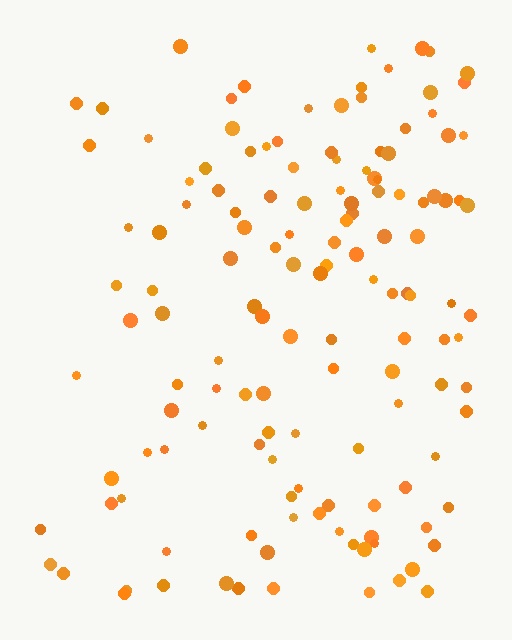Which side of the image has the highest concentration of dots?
The right.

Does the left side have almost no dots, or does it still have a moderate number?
Still a moderate number, just noticeably fewer than the right.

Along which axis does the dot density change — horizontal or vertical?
Horizontal.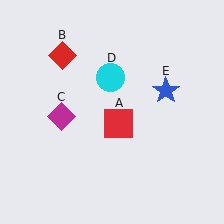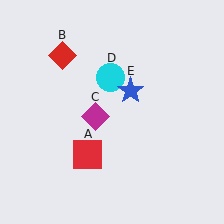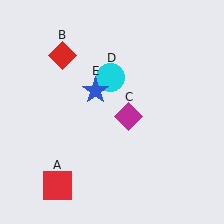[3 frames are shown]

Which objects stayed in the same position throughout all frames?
Red diamond (object B) and cyan circle (object D) remained stationary.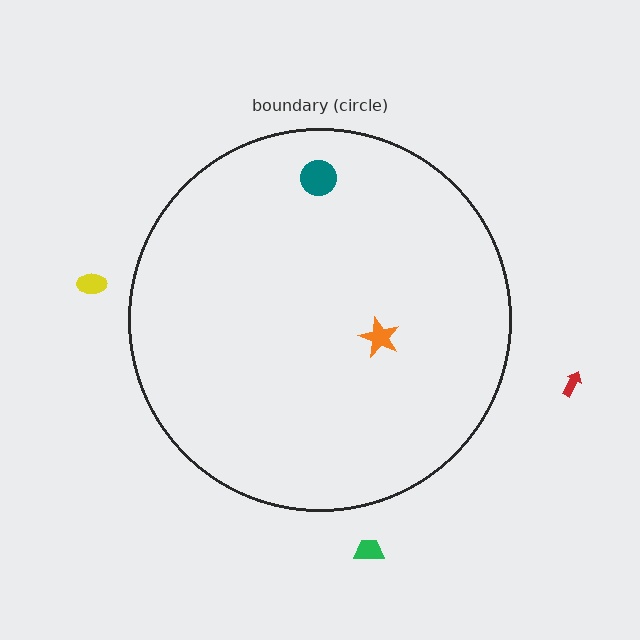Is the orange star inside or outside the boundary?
Inside.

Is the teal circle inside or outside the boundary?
Inside.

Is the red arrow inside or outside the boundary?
Outside.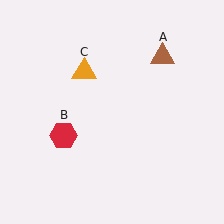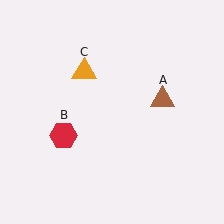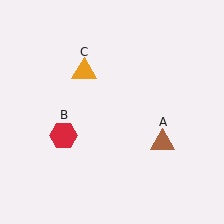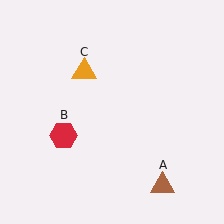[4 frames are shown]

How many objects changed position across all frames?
1 object changed position: brown triangle (object A).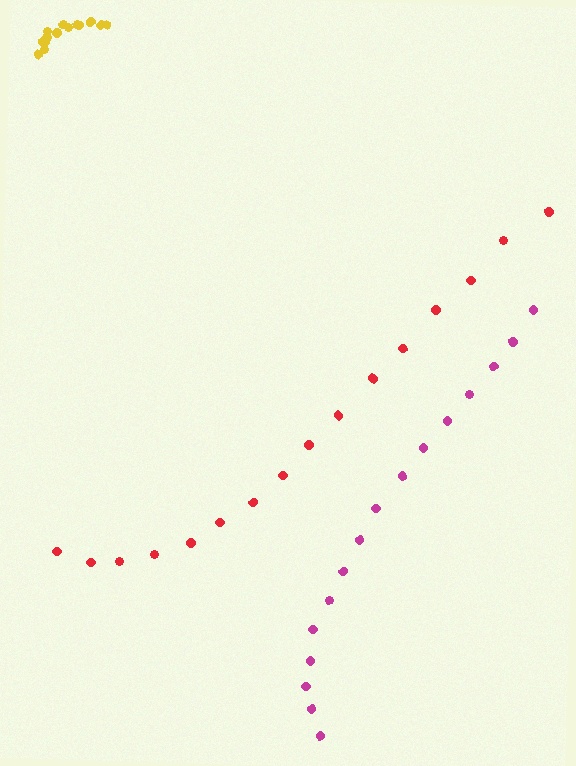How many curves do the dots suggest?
There are 3 distinct paths.